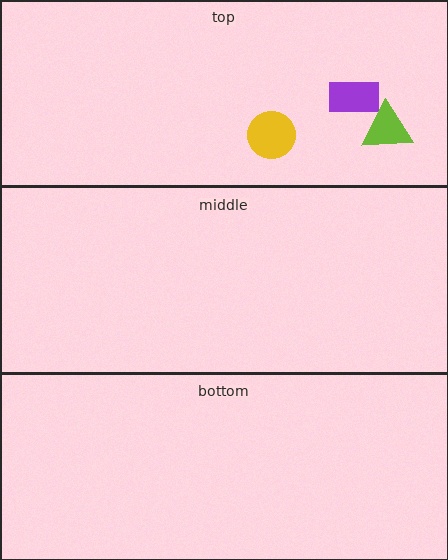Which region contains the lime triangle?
The top region.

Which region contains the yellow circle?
The top region.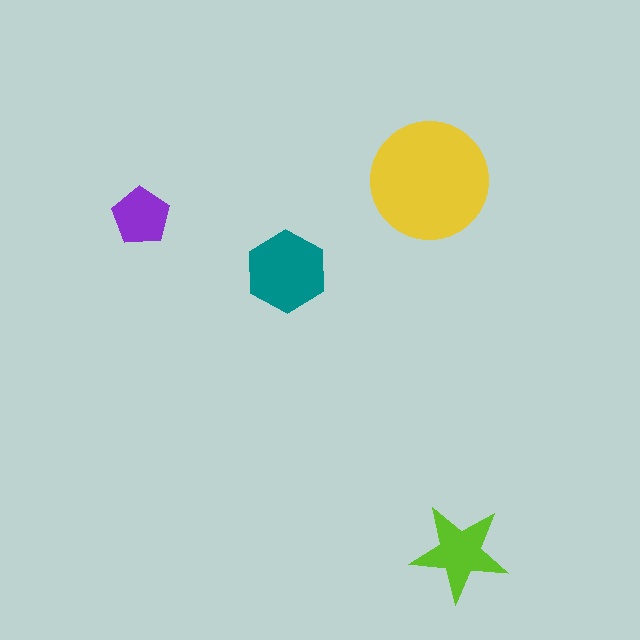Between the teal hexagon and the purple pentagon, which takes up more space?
The teal hexagon.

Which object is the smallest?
The purple pentagon.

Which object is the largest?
The yellow circle.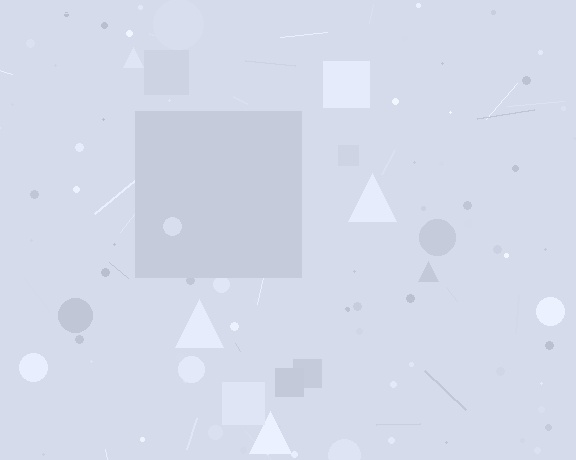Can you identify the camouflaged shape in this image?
The camouflaged shape is a square.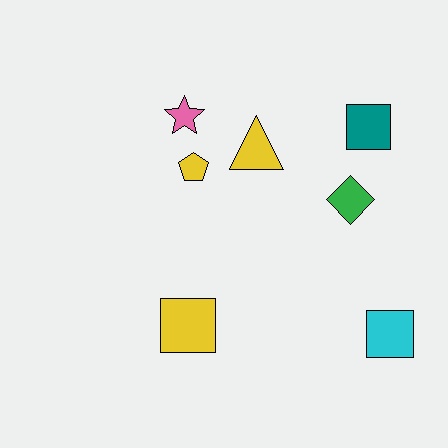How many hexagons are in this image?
There are no hexagons.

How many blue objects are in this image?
There are no blue objects.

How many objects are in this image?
There are 7 objects.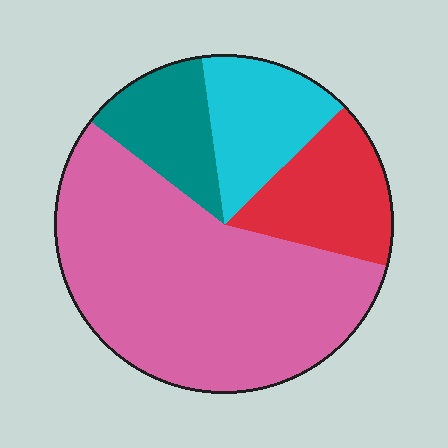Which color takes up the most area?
Pink, at roughly 55%.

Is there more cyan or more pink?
Pink.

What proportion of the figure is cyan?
Cyan covers 15% of the figure.